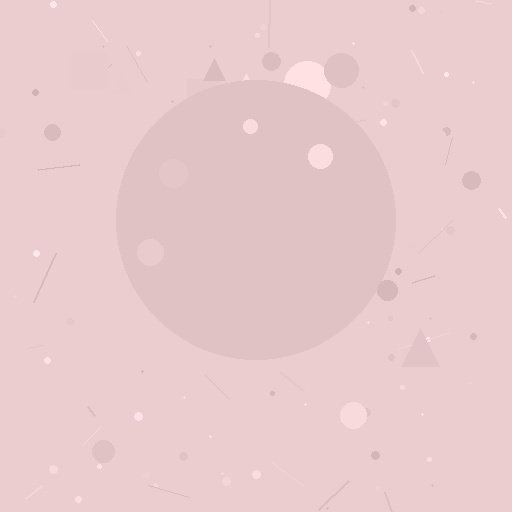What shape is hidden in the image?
A circle is hidden in the image.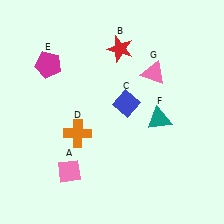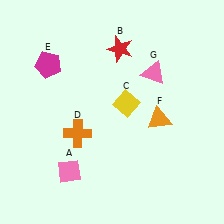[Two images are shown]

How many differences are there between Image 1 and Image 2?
There are 2 differences between the two images.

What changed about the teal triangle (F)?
In Image 1, F is teal. In Image 2, it changed to orange.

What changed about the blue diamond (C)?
In Image 1, C is blue. In Image 2, it changed to yellow.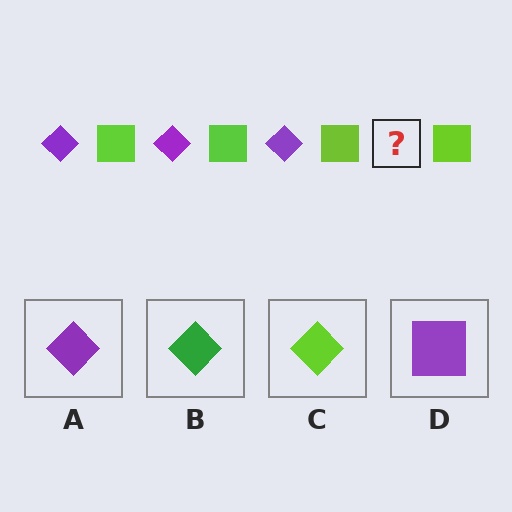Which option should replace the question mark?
Option A.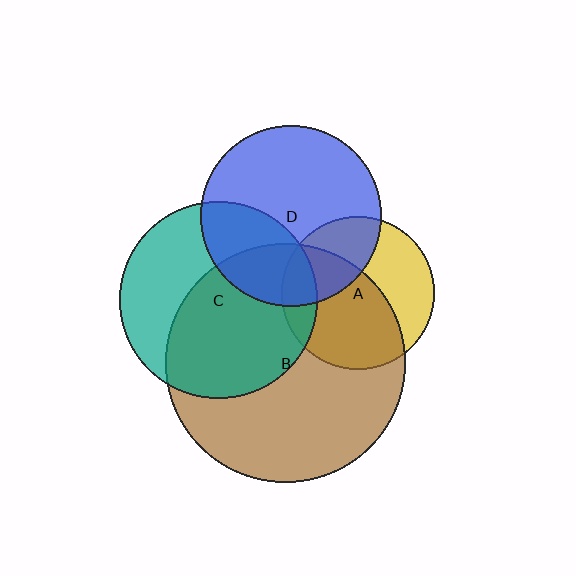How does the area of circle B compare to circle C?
Approximately 1.5 times.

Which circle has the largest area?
Circle B (brown).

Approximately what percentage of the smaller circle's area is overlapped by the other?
Approximately 60%.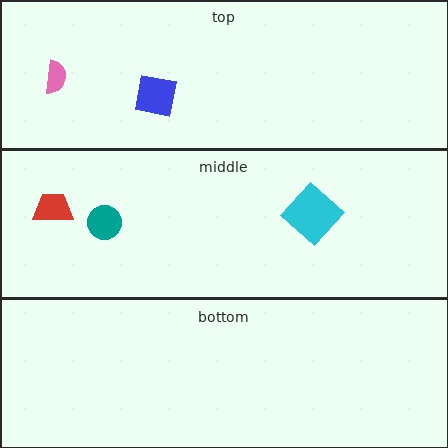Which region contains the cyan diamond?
The middle region.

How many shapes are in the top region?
2.